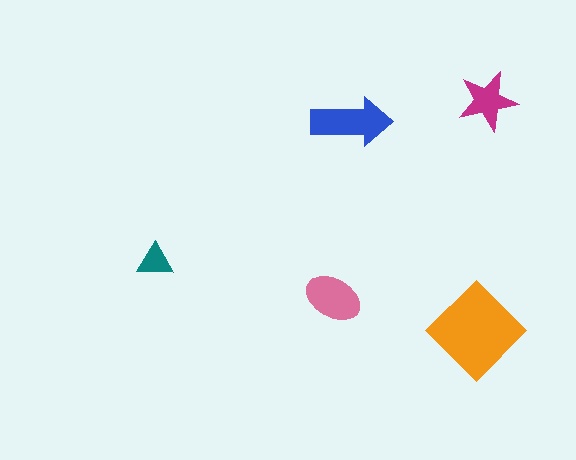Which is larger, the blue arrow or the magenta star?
The blue arrow.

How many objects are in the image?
There are 5 objects in the image.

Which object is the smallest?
The teal triangle.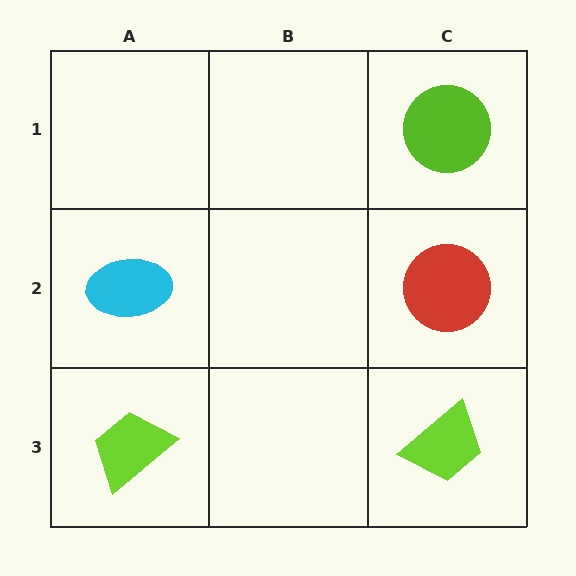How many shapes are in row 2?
2 shapes.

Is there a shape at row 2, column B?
No, that cell is empty.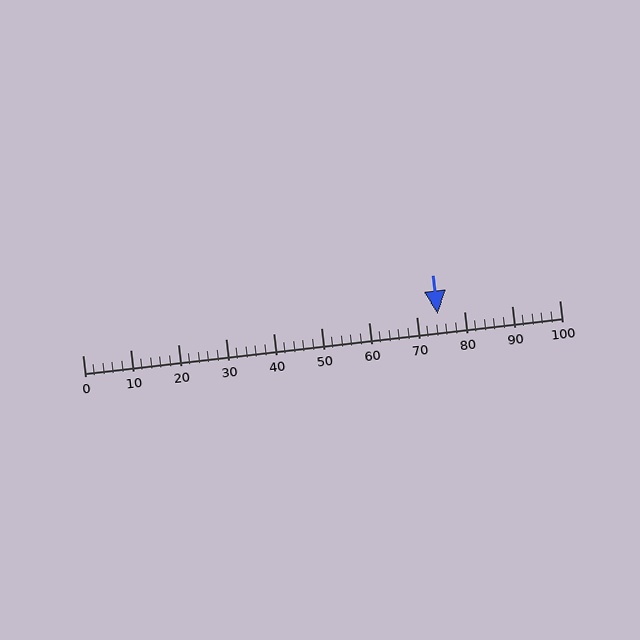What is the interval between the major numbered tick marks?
The major tick marks are spaced 10 units apart.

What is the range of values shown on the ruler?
The ruler shows values from 0 to 100.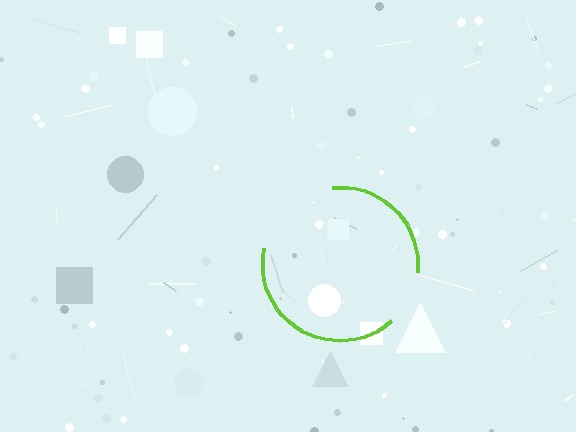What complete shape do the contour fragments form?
The contour fragments form a circle.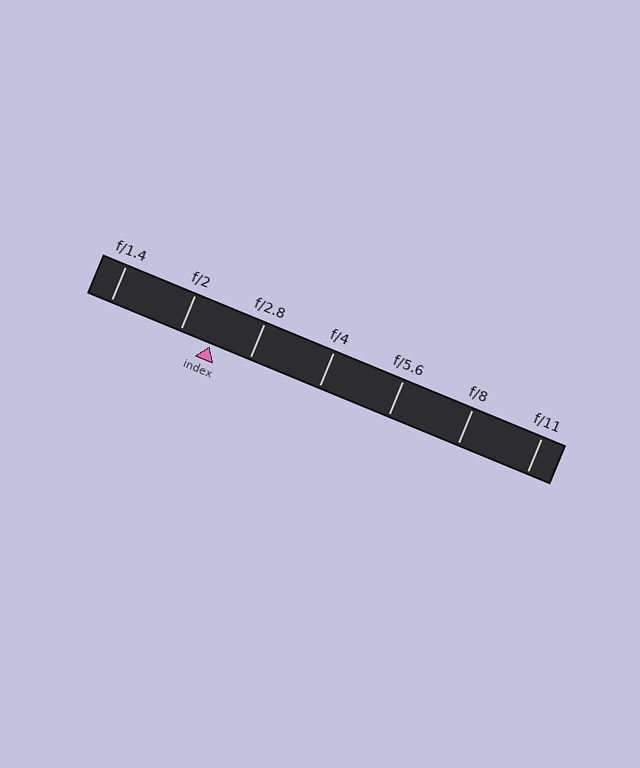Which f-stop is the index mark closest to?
The index mark is closest to f/2.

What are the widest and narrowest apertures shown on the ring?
The widest aperture shown is f/1.4 and the narrowest is f/11.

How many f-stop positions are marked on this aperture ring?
There are 7 f-stop positions marked.